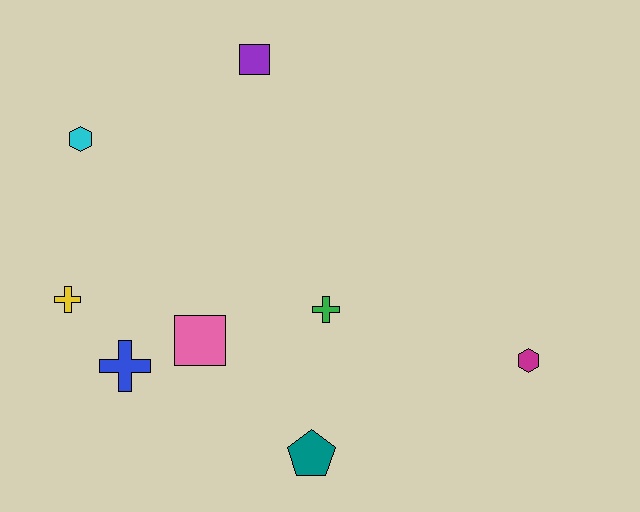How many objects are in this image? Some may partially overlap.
There are 8 objects.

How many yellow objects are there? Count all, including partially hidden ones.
There is 1 yellow object.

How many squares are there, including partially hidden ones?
There are 2 squares.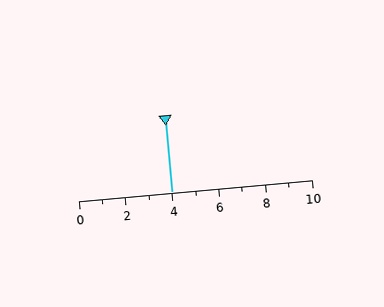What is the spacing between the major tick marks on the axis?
The major ticks are spaced 2 apart.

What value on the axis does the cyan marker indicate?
The marker indicates approximately 4.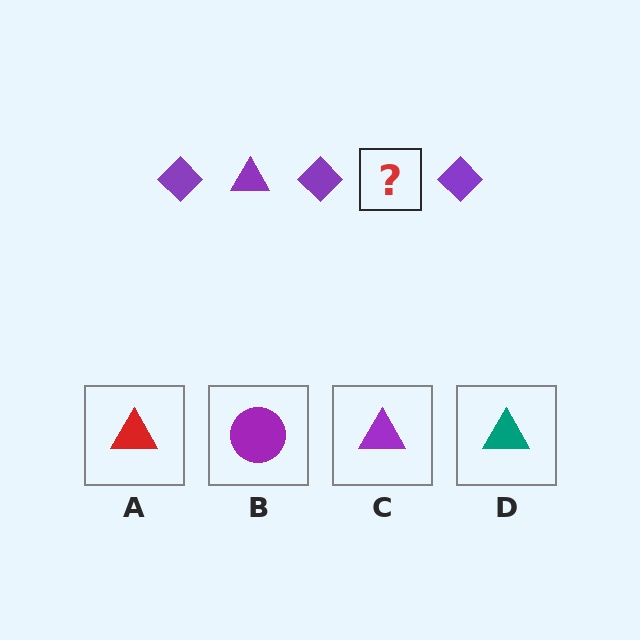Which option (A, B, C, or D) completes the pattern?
C.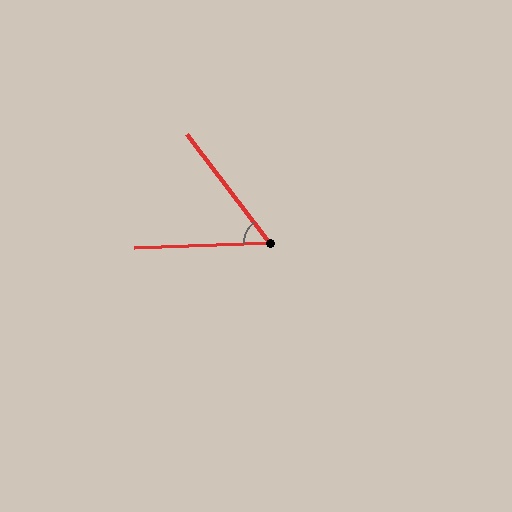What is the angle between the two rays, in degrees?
Approximately 55 degrees.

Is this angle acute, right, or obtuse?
It is acute.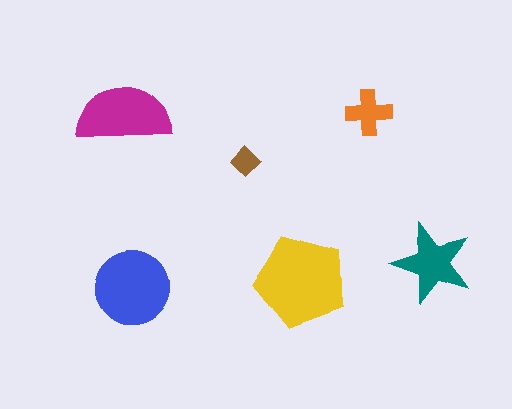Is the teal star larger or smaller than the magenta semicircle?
Smaller.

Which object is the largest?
The yellow pentagon.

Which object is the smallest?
The brown diamond.